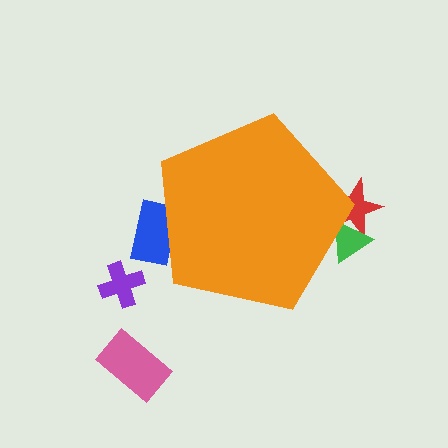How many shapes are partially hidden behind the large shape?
3 shapes are partially hidden.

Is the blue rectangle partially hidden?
Yes, the blue rectangle is partially hidden behind the orange pentagon.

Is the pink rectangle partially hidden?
No, the pink rectangle is fully visible.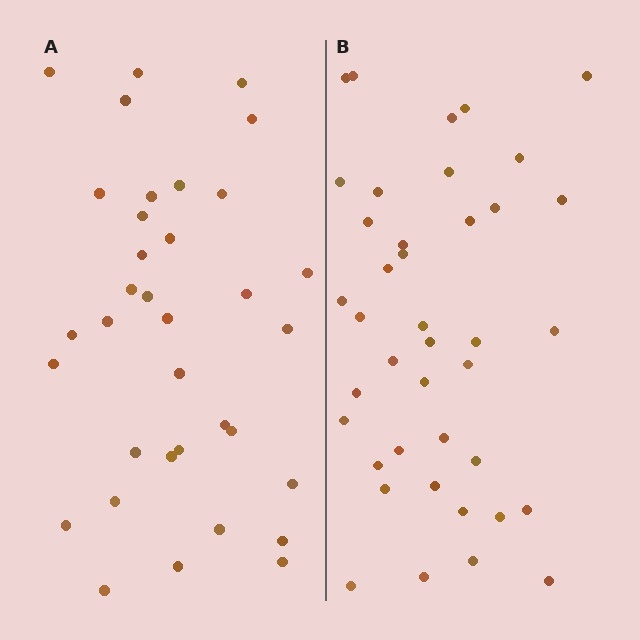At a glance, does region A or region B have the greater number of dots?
Region B (the right region) has more dots.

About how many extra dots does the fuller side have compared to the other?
Region B has about 5 more dots than region A.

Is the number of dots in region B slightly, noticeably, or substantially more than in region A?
Region B has only slightly more — the two regions are fairly close. The ratio is roughly 1.1 to 1.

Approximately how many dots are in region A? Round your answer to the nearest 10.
About 40 dots. (The exact count is 35, which rounds to 40.)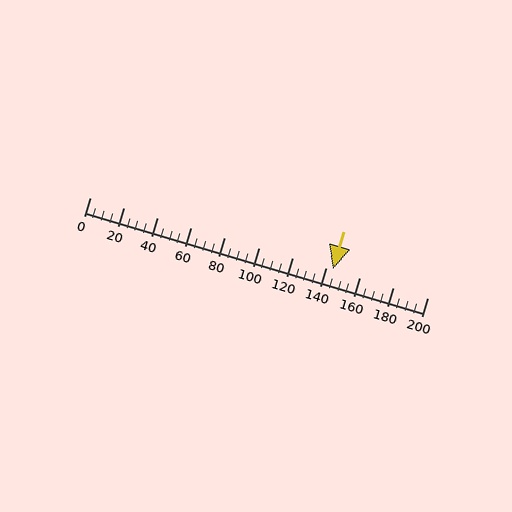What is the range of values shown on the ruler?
The ruler shows values from 0 to 200.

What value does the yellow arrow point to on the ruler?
The yellow arrow points to approximately 144.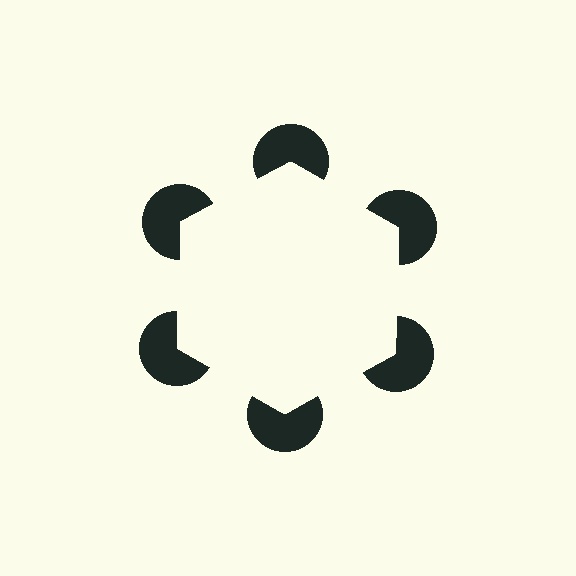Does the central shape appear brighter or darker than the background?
It typically appears slightly brighter than the background, even though no actual brightness change is drawn.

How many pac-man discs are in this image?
There are 6 — one at each vertex of the illusory hexagon.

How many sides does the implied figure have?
6 sides.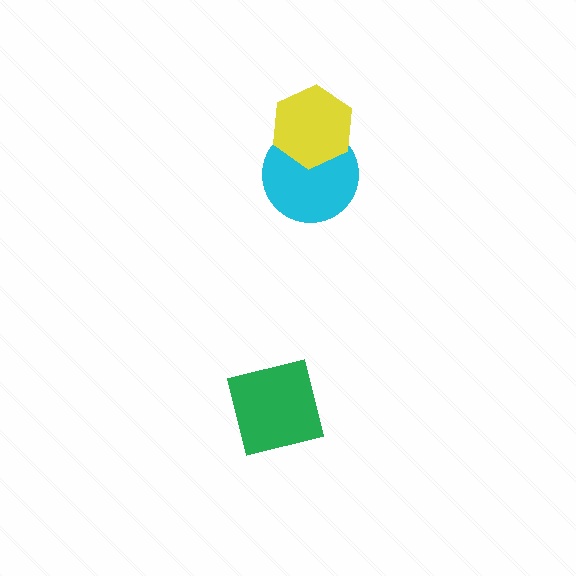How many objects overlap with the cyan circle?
1 object overlaps with the cyan circle.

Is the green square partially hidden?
No, no other shape covers it.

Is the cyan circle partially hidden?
Yes, it is partially covered by another shape.